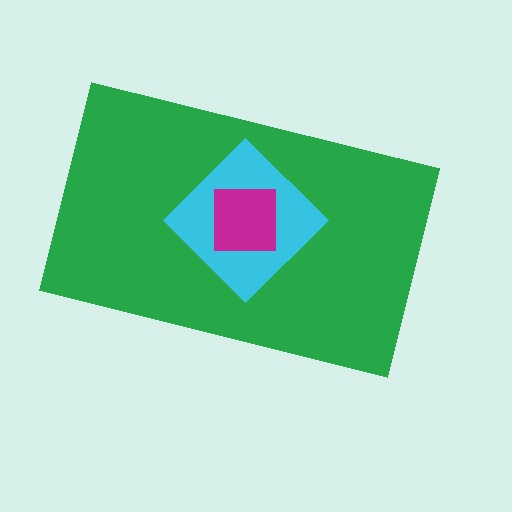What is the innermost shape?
The magenta square.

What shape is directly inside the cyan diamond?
The magenta square.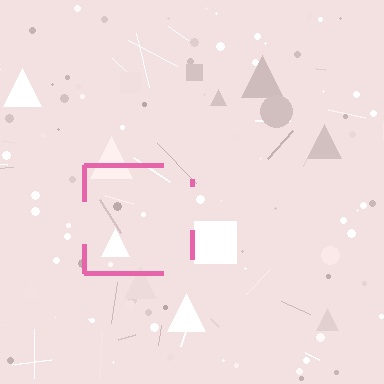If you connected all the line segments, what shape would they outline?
They would outline a square.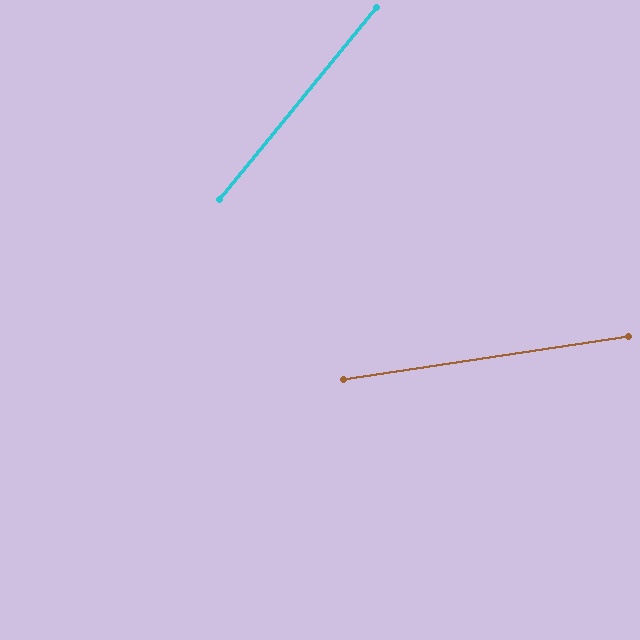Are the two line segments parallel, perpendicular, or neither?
Neither parallel nor perpendicular — they differ by about 42°.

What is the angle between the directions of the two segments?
Approximately 42 degrees.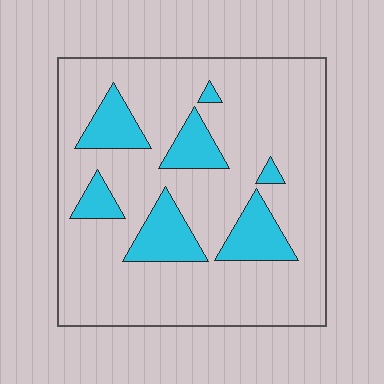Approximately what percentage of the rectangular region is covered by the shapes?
Approximately 20%.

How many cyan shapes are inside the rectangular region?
7.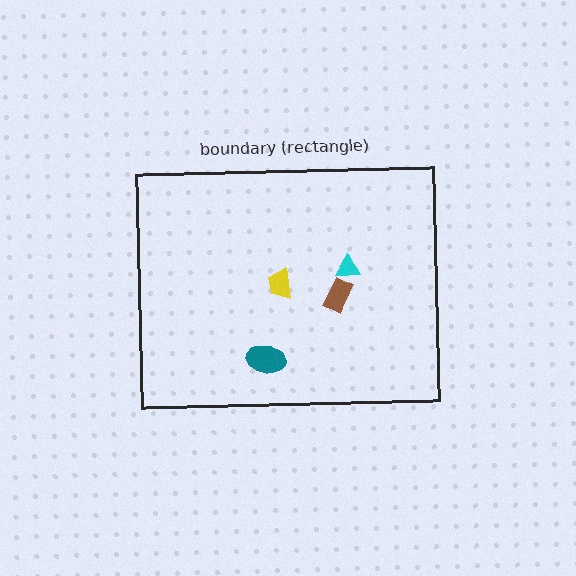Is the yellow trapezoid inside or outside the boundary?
Inside.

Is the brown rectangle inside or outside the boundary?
Inside.